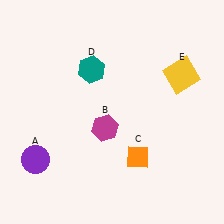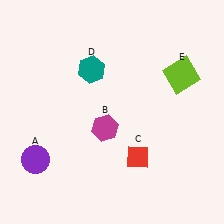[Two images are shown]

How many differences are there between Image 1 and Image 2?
There are 2 differences between the two images.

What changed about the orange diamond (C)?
In Image 1, C is orange. In Image 2, it changed to red.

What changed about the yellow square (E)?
In Image 1, E is yellow. In Image 2, it changed to lime.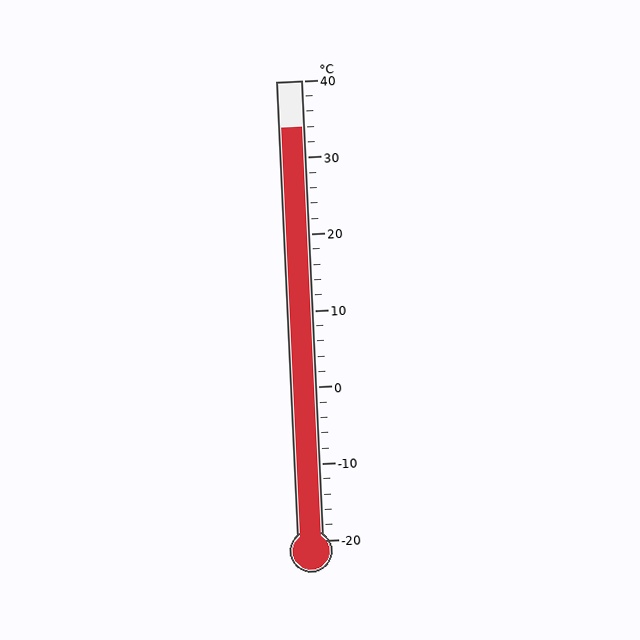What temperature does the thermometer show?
The thermometer shows approximately 34°C.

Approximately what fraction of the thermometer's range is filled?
The thermometer is filled to approximately 90% of its range.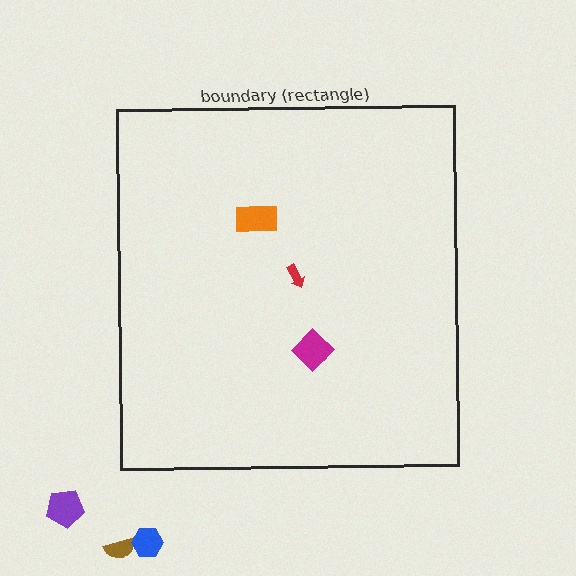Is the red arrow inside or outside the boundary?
Inside.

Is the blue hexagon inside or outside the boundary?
Outside.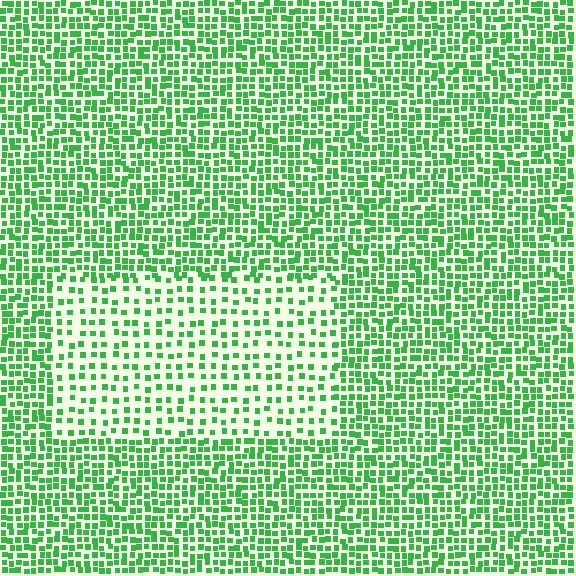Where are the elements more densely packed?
The elements are more densely packed outside the rectangle boundary.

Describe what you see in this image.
The image contains small green elements arranged at two different densities. A rectangle-shaped region is visible where the elements are less densely packed than the surrounding area.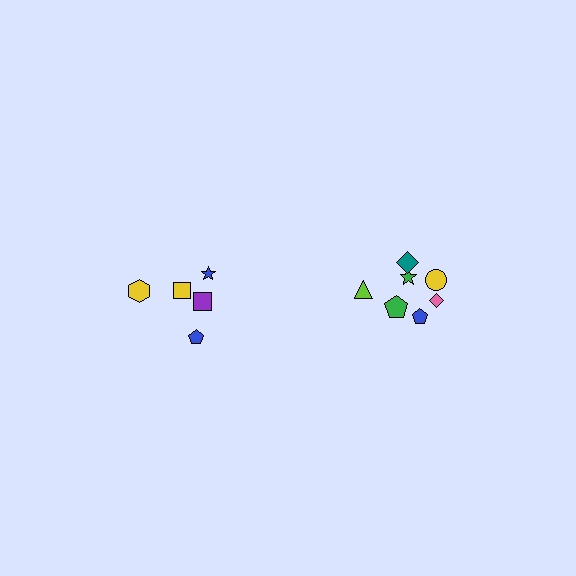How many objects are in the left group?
There are 5 objects.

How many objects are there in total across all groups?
There are 12 objects.